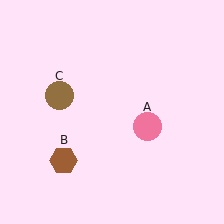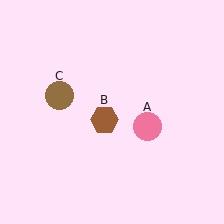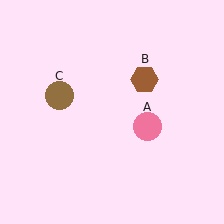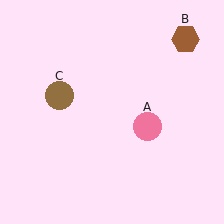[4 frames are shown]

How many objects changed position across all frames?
1 object changed position: brown hexagon (object B).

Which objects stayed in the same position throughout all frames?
Pink circle (object A) and brown circle (object C) remained stationary.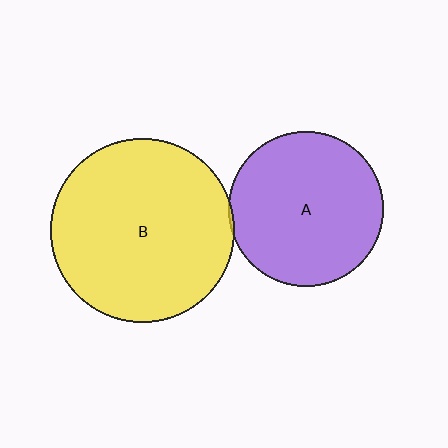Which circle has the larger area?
Circle B (yellow).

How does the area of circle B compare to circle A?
Approximately 1.4 times.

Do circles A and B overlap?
Yes.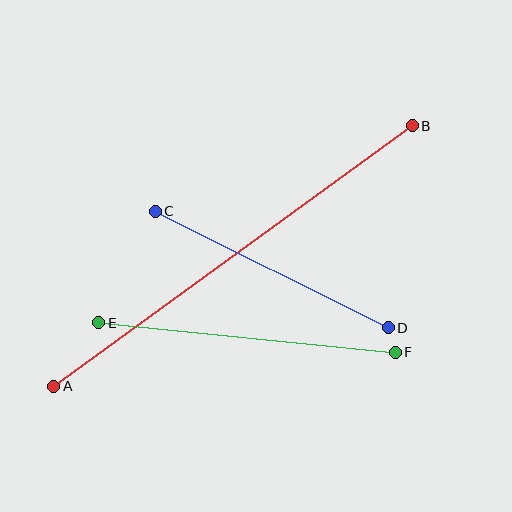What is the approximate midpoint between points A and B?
The midpoint is at approximately (233, 256) pixels.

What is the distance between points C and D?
The distance is approximately 261 pixels.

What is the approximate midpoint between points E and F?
The midpoint is at approximately (247, 338) pixels.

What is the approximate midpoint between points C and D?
The midpoint is at approximately (272, 270) pixels.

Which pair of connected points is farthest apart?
Points A and B are farthest apart.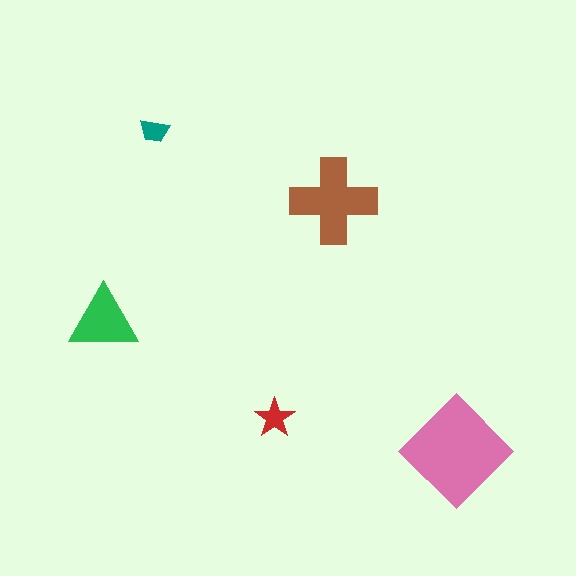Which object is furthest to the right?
The pink diamond is rightmost.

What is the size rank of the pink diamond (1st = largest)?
1st.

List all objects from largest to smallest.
The pink diamond, the brown cross, the green triangle, the red star, the teal trapezoid.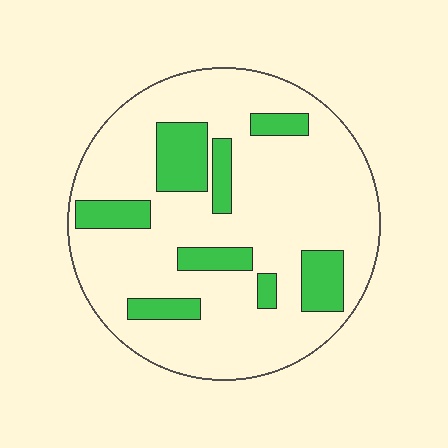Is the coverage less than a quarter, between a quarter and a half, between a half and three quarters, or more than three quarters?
Less than a quarter.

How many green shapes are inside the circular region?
8.